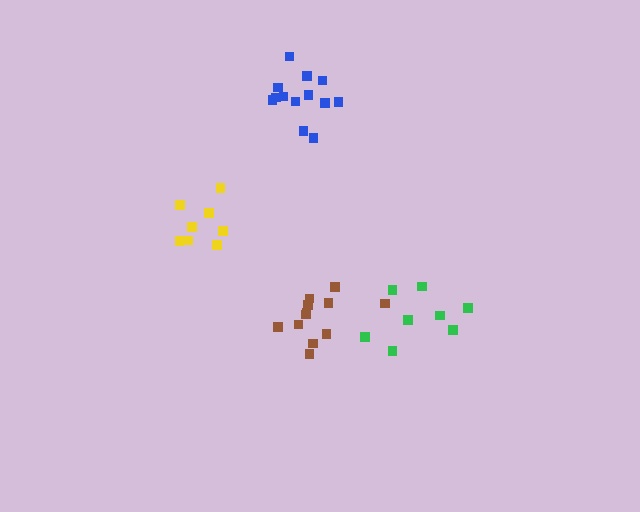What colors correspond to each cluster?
The clusters are colored: yellow, green, brown, blue.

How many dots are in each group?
Group 1: 8 dots, Group 2: 8 dots, Group 3: 12 dots, Group 4: 13 dots (41 total).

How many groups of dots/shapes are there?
There are 4 groups.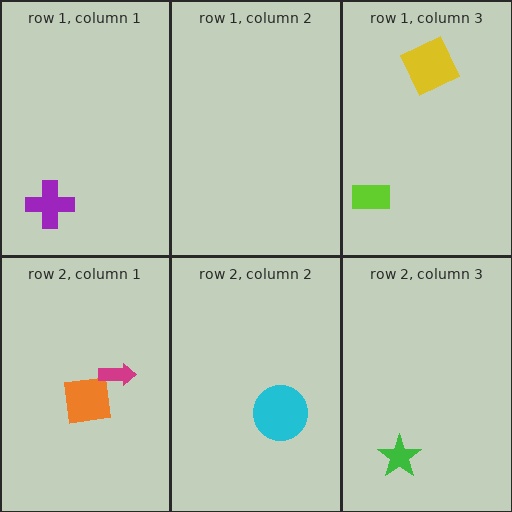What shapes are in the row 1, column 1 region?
The purple cross.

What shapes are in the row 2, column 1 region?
The orange square, the magenta arrow.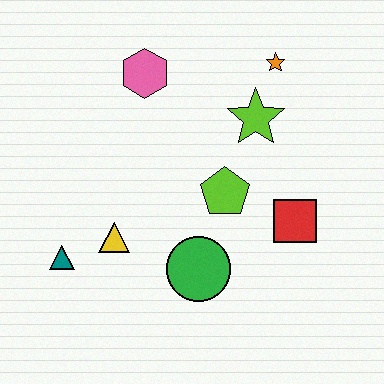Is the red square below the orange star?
Yes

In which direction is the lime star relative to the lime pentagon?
The lime star is above the lime pentagon.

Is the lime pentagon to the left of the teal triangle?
No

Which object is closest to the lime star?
The orange star is closest to the lime star.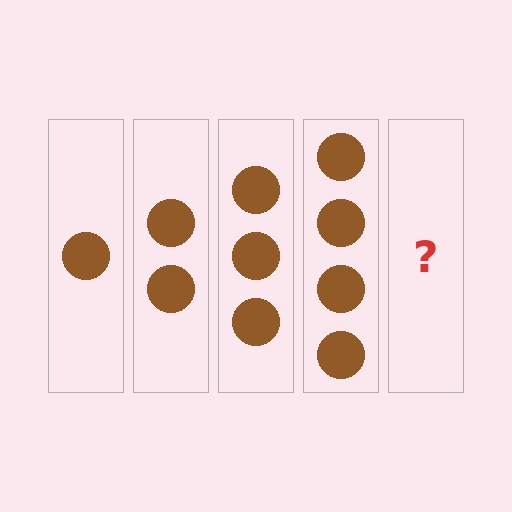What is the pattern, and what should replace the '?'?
The pattern is that each step adds one more circle. The '?' should be 5 circles.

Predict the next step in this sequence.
The next step is 5 circles.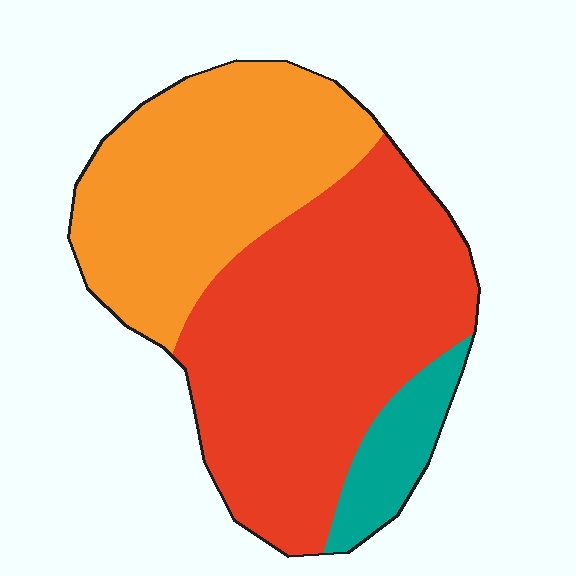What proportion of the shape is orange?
Orange covers roughly 40% of the shape.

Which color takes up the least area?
Teal, at roughly 10%.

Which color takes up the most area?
Red, at roughly 55%.